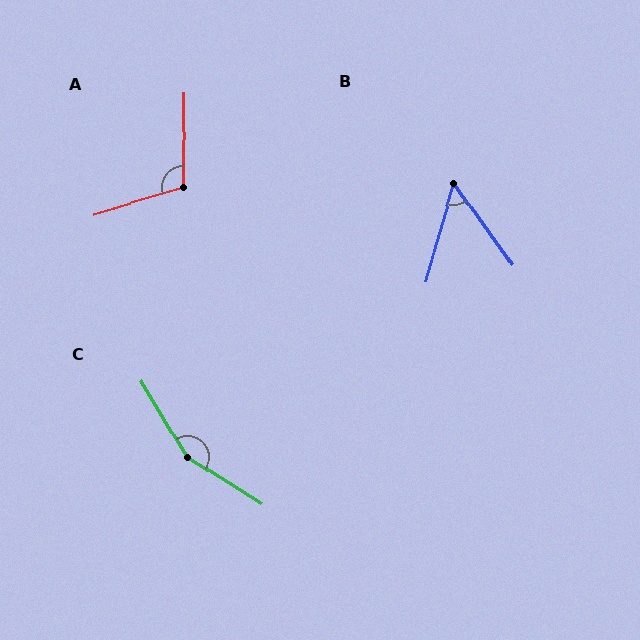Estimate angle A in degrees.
Approximately 107 degrees.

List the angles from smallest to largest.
B (52°), A (107°), C (153°).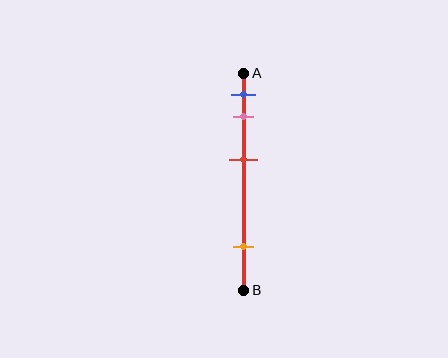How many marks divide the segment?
There are 4 marks dividing the segment.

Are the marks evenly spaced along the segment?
No, the marks are not evenly spaced.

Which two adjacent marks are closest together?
The blue and pink marks are the closest adjacent pair.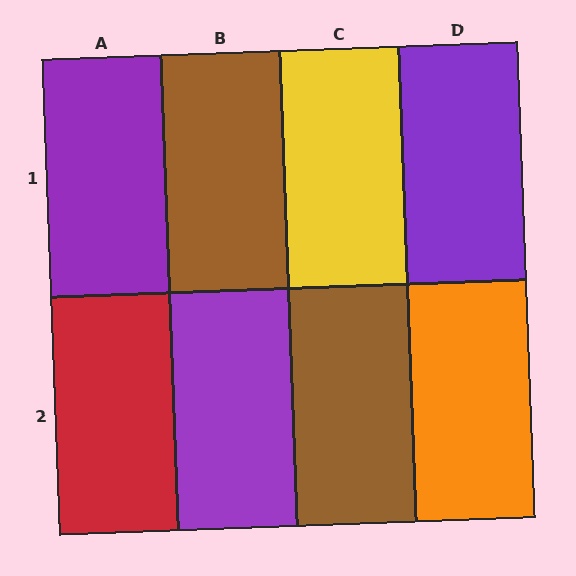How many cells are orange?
1 cell is orange.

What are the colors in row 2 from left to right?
Red, purple, brown, orange.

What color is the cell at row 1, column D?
Purple.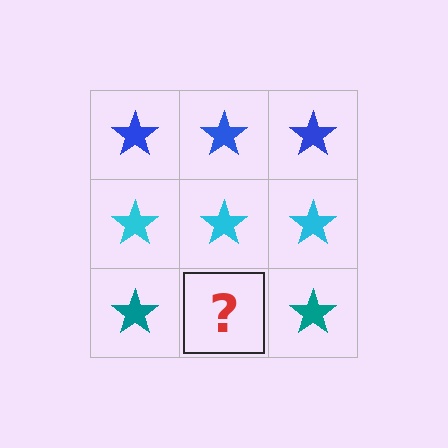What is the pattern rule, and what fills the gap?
The rule is that each row has a consistent color. The gap should be filled with a teal star.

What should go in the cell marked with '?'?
The missing cell should contain a teal star.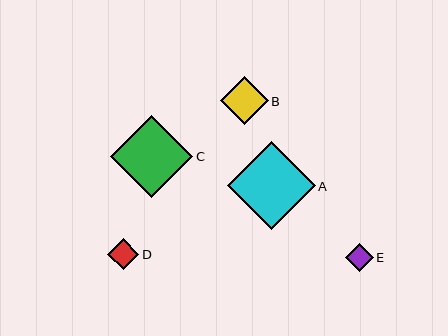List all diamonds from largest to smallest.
From largest to smallest: A, C, B, D, E.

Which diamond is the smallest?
Diamond E is the smallest with a size of approximately 28 pixels.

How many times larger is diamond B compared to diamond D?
Diamond B is approximately 1.5 times the size of diamond D.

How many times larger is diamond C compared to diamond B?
Diamond C is approximately 1.7 times the size of diamond B.